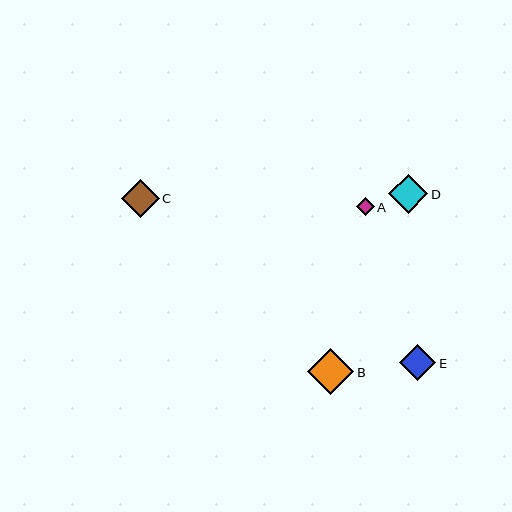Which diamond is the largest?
Diamond B is the largest with a size of approximately 46 pixels.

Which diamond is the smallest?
Diamond A is the smallest with a size of approximately 18 pixels.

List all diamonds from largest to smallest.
From largest to smallest: B, D, C, E, A.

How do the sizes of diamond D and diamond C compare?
Diamond D and diamond C are approximately the same size.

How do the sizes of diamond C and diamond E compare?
Diamond C and diamond E are approximately the same size.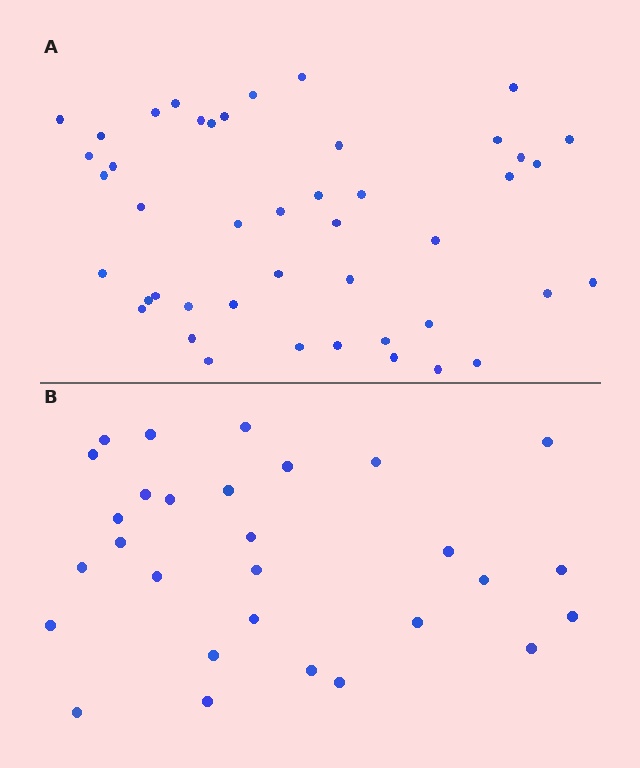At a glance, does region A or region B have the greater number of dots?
Region A (the top region) has more dots.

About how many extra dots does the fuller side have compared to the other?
Region A has approximately 15 more dots than region B.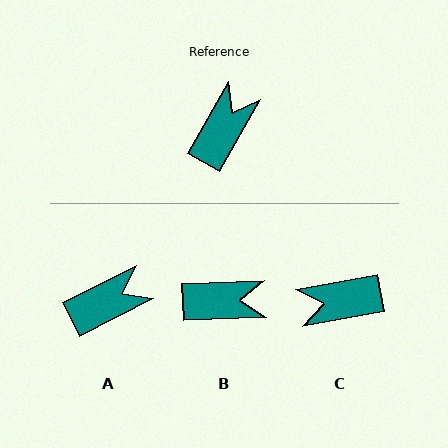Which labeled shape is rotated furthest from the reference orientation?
C, about 130 degrees away.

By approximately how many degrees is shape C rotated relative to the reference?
Approximately 130 degrees counter-clockwise.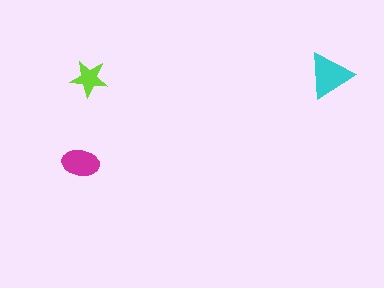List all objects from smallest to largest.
The lime star, the magenta ellipse, the cyan triangle.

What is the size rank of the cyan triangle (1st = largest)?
1st.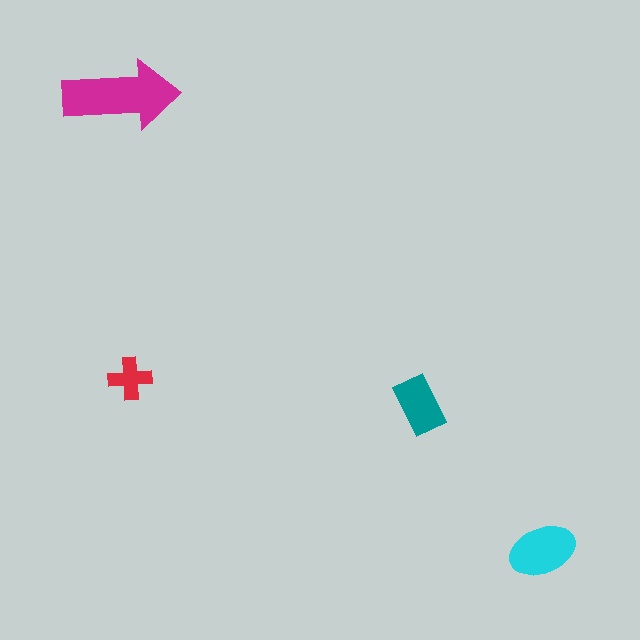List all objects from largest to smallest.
The magenta arrow, the cyan ellipse, the teal rectangle, the red cross.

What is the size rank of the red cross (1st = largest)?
4th.